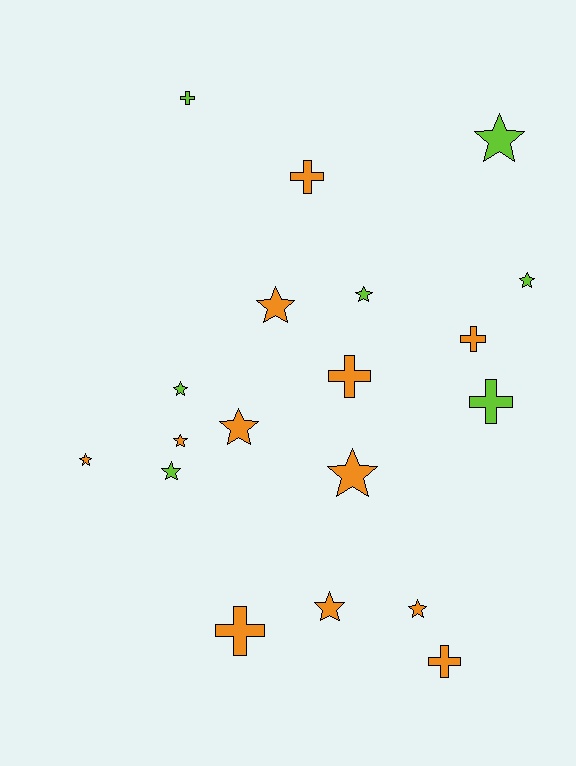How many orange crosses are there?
There are 5 orange crosses.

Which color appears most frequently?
Orange, with 12 objects.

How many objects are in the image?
There are 19 objects.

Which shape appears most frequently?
Star, with 12 objects.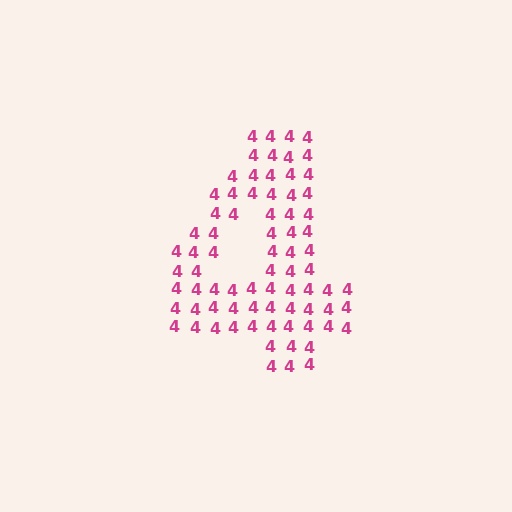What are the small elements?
The small elements are digit 4's.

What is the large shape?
The large shape is the digit 4.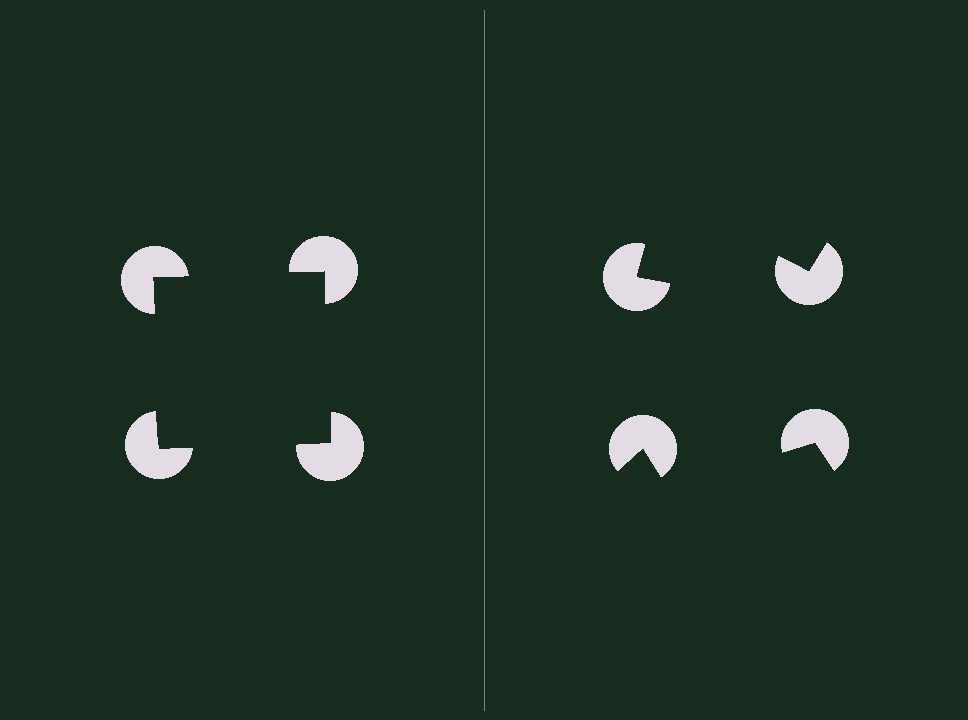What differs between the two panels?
The pac-man discs are positioned identically on both sides; only the wedge orientations differ. On the left they align to a square; on the right they are misaligned.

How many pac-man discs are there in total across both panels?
8 — 4 on each side.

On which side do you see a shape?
An illusory square appears on the left side. On the right side the wedge cuts are rotated, so no coherent shape forms.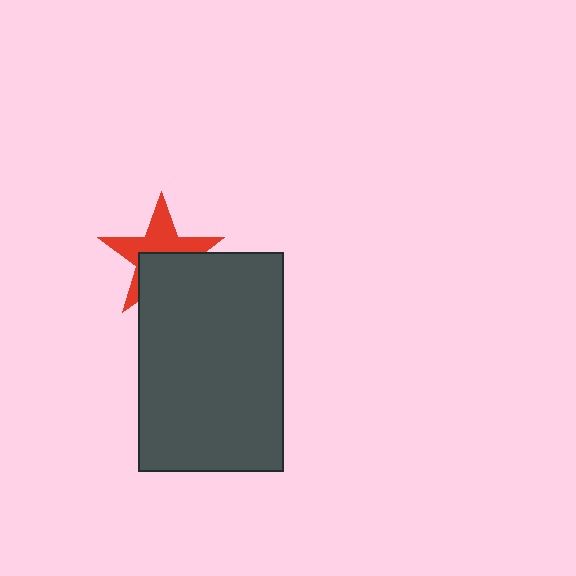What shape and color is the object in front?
The object in front is a dark gray rectangle.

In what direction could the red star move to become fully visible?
The red star could move up. That would shift it out from behind the dark gray rectangle entirely.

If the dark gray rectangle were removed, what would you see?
You would see the complete red star.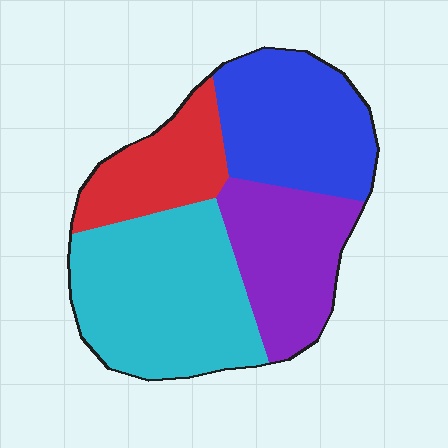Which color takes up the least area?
Red, at roughly 15%.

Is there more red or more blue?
Blue.